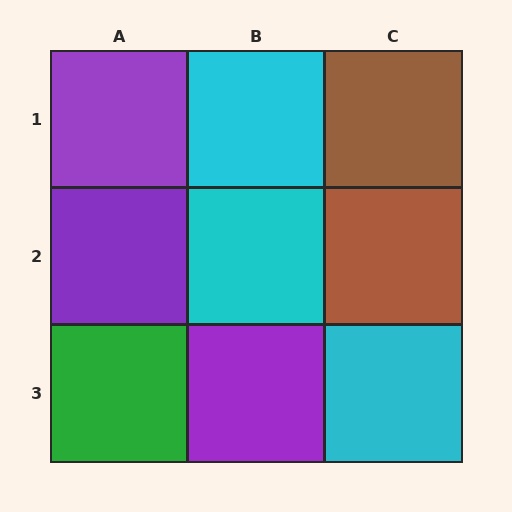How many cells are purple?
3 cells are purple.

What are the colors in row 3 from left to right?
Green, purple, cyan.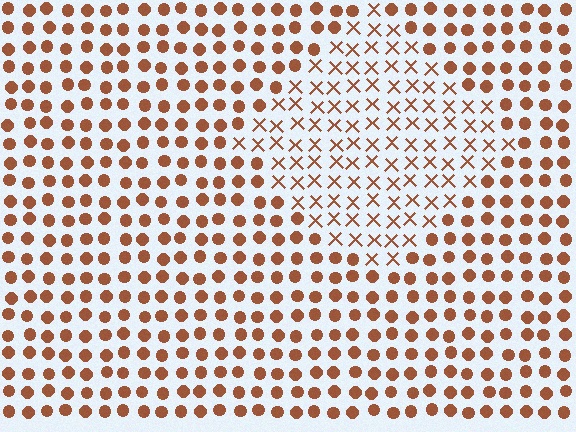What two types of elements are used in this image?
The image uses X marks inside the diamond region and circles outside it.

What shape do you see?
I see a diamond.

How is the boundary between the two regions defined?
The boundary is defined by a change in element shape: X marks inside vs. circles outside. All elements share the same color and spacing.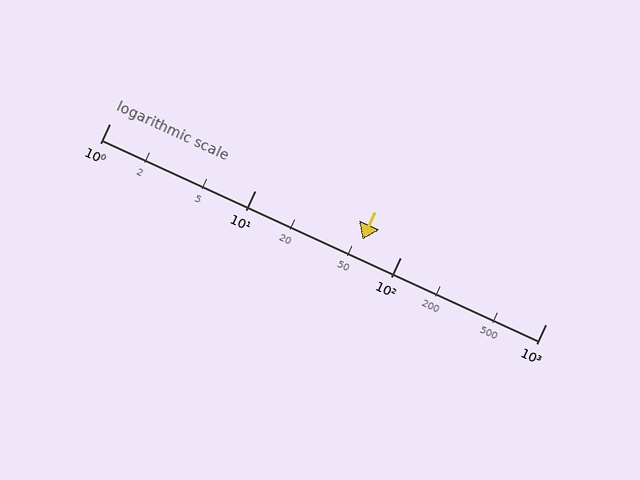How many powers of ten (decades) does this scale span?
The scale spans 3 decades, from 1 to 1000.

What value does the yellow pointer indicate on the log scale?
The pointer indicates approximately 55.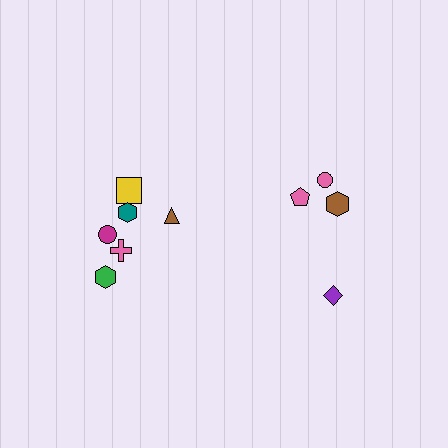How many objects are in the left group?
There are 6 objects.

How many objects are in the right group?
There are 4 objects.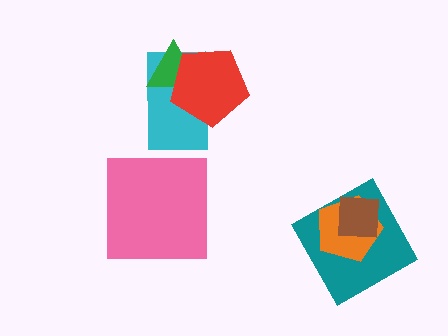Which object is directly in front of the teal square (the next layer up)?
The orange pentagon is directly in front of the teal square.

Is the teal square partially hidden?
Yes, it is partially covered by another shape.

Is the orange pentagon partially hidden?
Yes, it is partially covered by another shape.